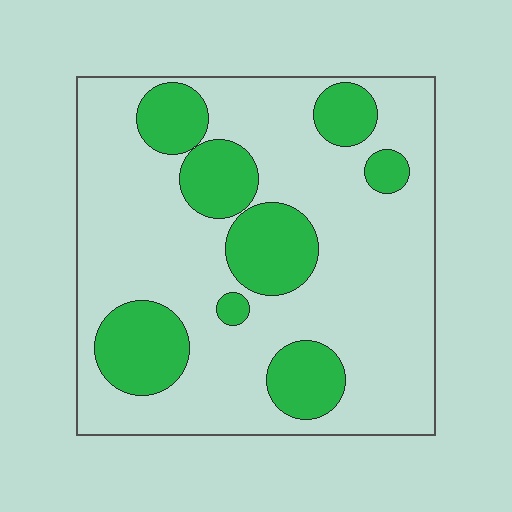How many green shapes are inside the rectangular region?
8.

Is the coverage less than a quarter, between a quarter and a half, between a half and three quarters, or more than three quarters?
Between a quarter and a half.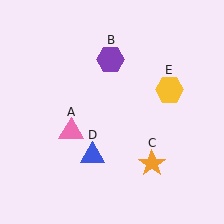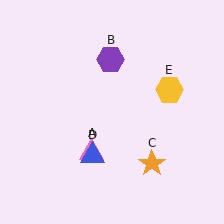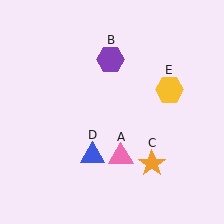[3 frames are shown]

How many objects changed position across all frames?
1 object changed position: pink triangle (object A).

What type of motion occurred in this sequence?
The pink triangle (object A) rotated counterclockwise around the center of the scene.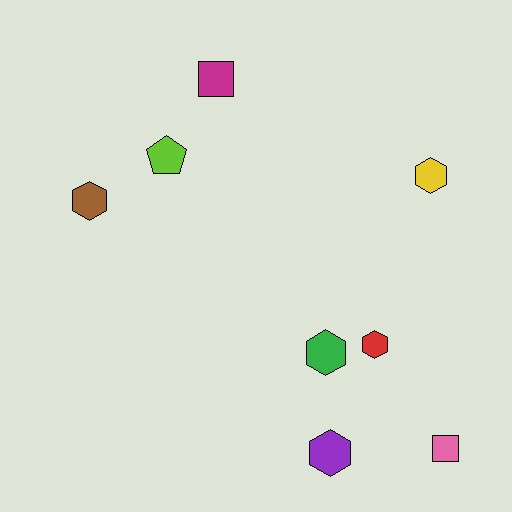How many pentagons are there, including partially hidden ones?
There is 1 pentagon.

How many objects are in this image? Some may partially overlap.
There are 8 objects.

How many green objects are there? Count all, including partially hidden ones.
There is 1 green object.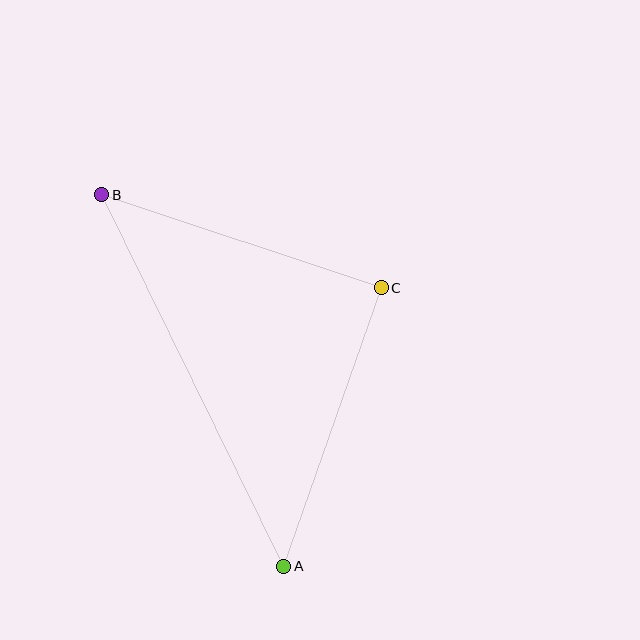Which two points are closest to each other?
Points B and C are closest to each other.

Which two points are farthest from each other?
Points A and B are farthest from each other.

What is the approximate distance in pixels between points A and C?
The distance between A and C is approximately 295 pixels.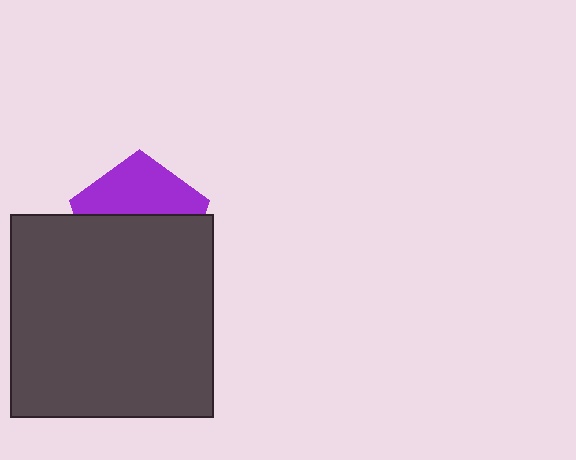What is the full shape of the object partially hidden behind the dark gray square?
The partially hidden object is a purple pentagon.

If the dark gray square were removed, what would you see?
You would see the complete purple pentagon.